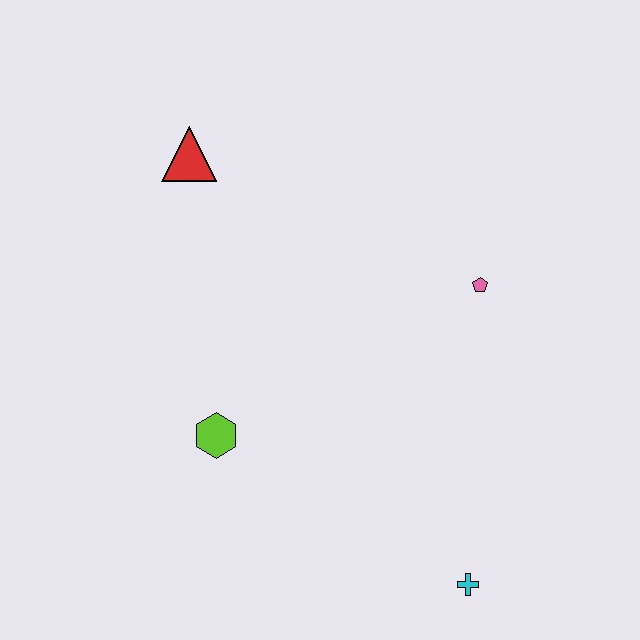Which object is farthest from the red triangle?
The cyan cross is farthest from the red triangle.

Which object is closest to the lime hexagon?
The red triangle is closest to the lime hexagon.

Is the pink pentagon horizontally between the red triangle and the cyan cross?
No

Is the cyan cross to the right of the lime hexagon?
Yes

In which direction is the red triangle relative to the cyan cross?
The red triangle is above the cyan cross.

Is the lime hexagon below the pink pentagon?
Yes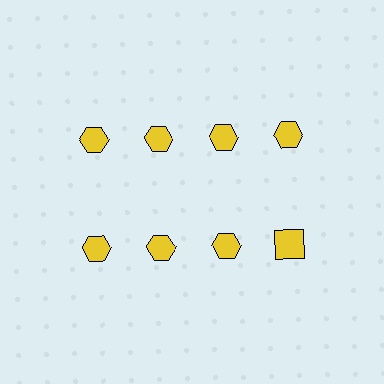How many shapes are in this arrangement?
There are 8 shapes arranged in a grid pattern.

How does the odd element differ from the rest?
It has a different shape: square instead of hexagon.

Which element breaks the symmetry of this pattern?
The yellow square in the second row, second from right column breaks the symmetry. All other shapes are yellow hexagons.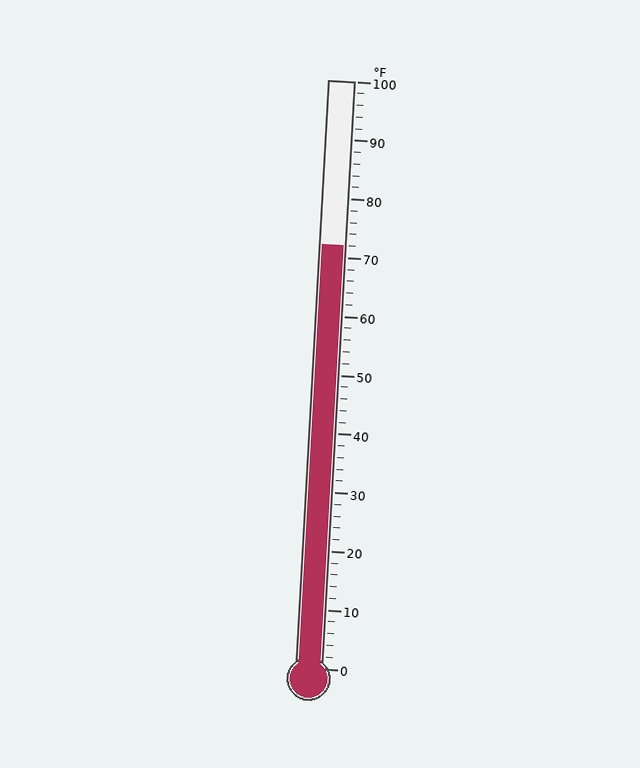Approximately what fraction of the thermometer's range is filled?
The thermometer is filled to approximately 70% of its range.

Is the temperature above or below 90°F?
The temperature is below 90°F.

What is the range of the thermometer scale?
The thermometer scale ranges from 0°F to 100°F.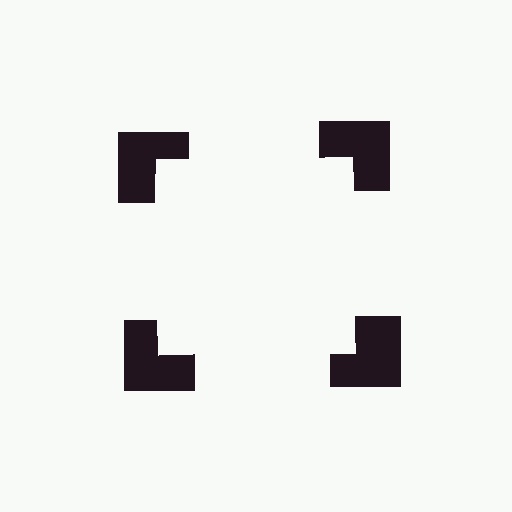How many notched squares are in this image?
There are 4 — one at each vertex of the illusory square.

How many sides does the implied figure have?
4 sides.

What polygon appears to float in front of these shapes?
An illusory square — its edges are inferred from the aligned wedge cuts in the notched squares, not physically drawn.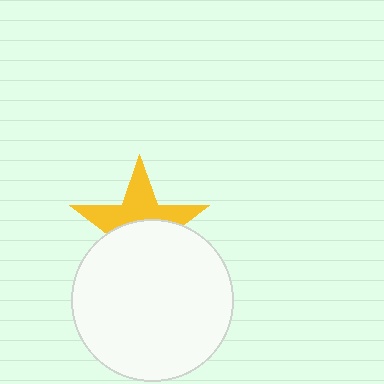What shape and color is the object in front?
The object in front is a white circle.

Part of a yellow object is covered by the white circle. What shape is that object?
It is a star.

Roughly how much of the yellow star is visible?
About half of it is visible (roughly 47%).